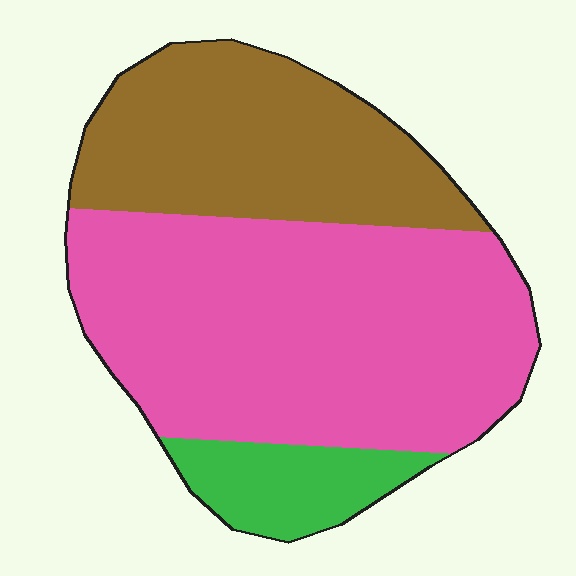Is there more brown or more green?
Brown.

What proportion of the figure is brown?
Brown takes up between a quarter and a half of the figure.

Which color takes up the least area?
Green, at roughly 10%.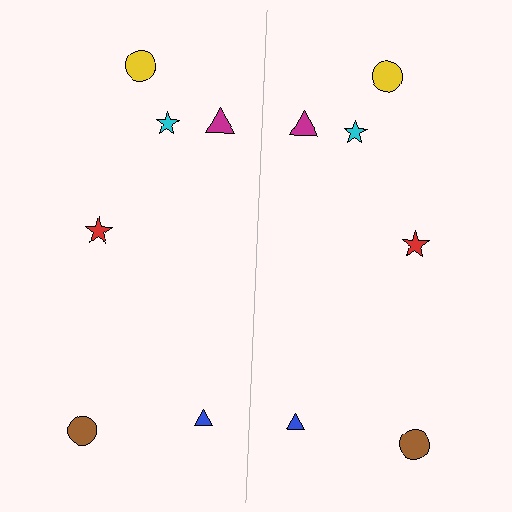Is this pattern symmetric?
Yes, this pattern has bilateral (reflection) symmetry.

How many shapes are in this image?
There are 12 shapes in this image.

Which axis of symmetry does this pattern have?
The pattern has a vertical axis of symmetry running through the center of the image.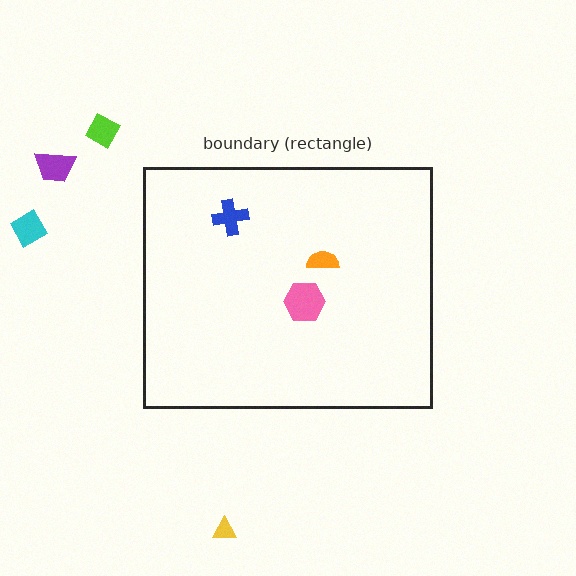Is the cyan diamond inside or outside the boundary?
Outside.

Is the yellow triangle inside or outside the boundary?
Outside.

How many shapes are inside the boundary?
3 inside, 4 outside.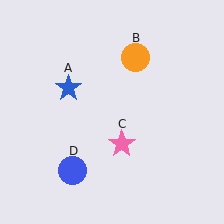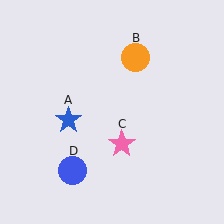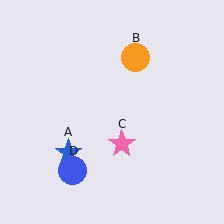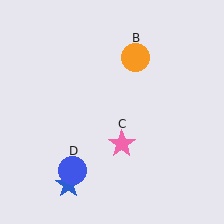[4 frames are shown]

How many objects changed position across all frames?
1 object changed position: blue star (object A).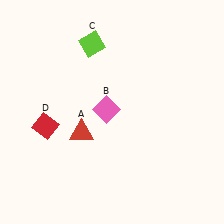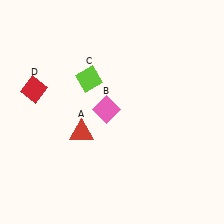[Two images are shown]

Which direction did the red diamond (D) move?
The red diamond (D) moved up.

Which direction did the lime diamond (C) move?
The lime diamond (C) moved down.